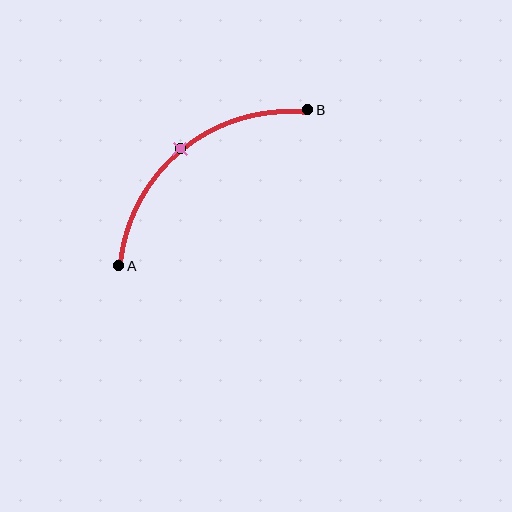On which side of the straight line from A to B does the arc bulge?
The arc bulges above and to the left of the straight line connecting A and B.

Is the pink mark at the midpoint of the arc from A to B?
Yes. The pink mark lies on the arc at equal arc-length from both A and B — it is the arc midpoint.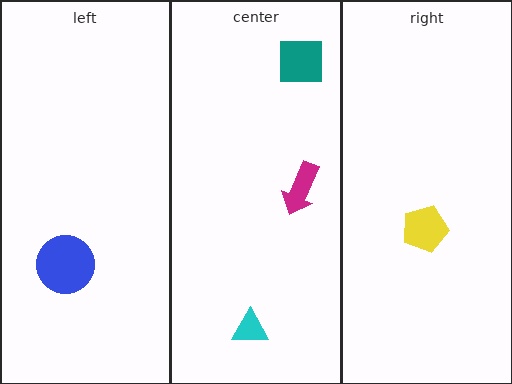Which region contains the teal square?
The center region.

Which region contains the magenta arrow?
The center region.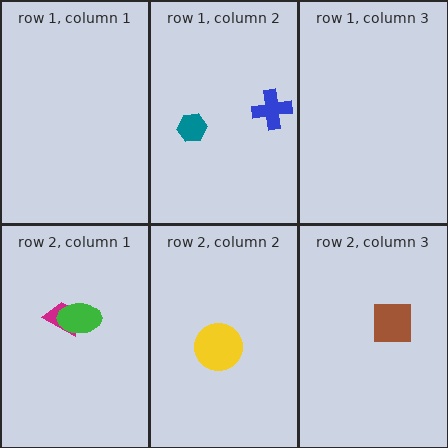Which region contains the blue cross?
The row 1, column 2 region.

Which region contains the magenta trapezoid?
The row 2, column 1 region.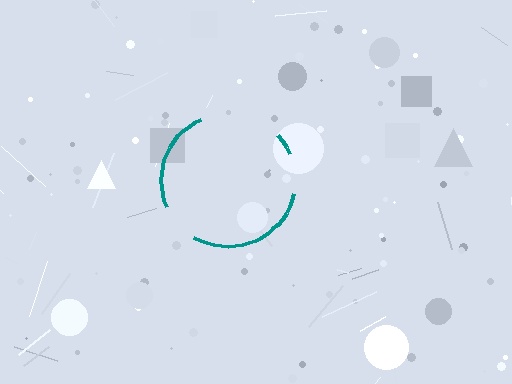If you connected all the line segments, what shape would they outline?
They would outline a circle.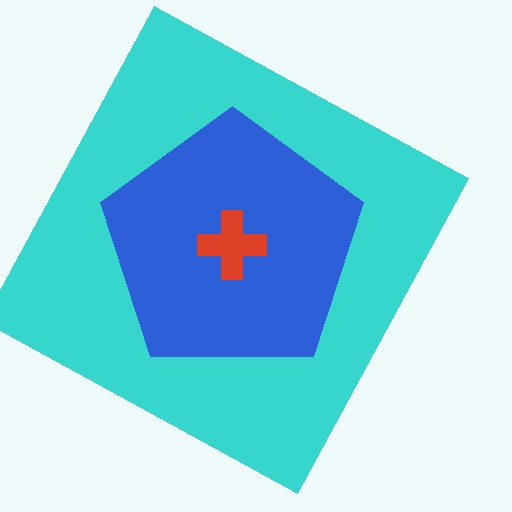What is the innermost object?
The red cross.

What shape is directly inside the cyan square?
The blue pentagon.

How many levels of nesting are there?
3.